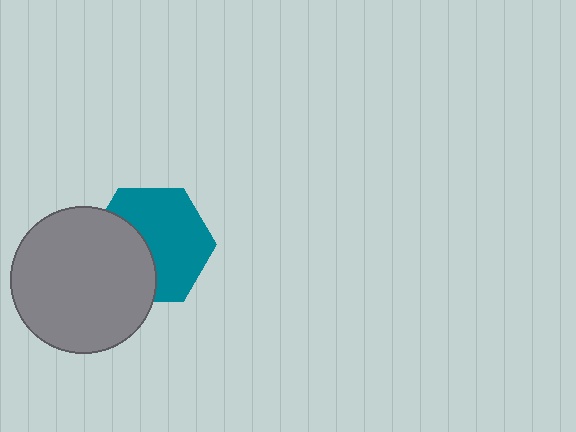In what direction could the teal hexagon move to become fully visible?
The teal hexagon could move right. That would shift it out from behind the gray circle entirely.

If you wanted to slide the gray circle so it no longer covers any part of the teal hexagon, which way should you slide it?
Slide it left — that is the most direct way to separate the two shapes.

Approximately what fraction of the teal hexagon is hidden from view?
Roughly 39% of the teal hexagon is hidden behind the gray circle.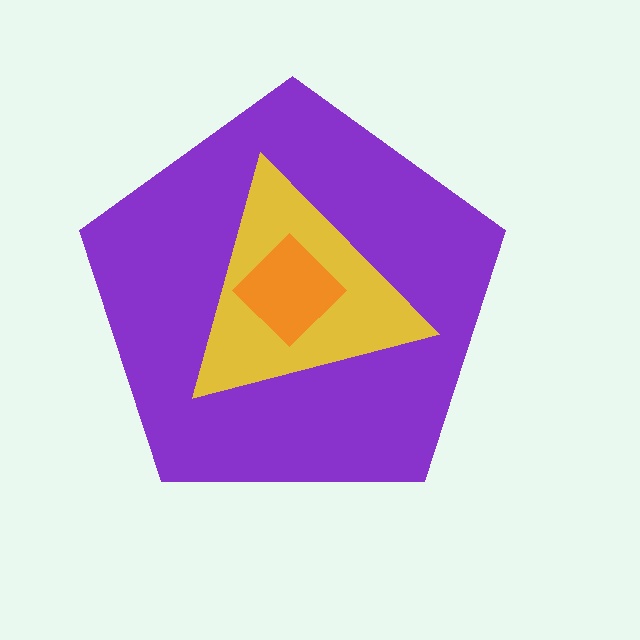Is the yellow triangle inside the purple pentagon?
Yes.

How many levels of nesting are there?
3.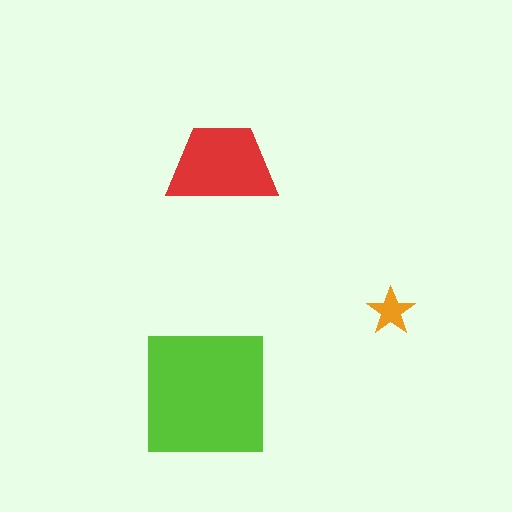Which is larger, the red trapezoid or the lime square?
The lime square.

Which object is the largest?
The lime square.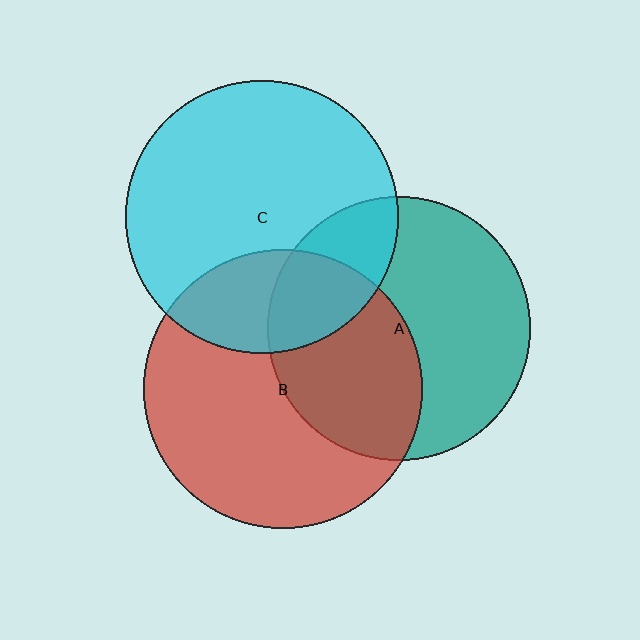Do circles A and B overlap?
Yes.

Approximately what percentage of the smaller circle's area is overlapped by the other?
Approximately 45%.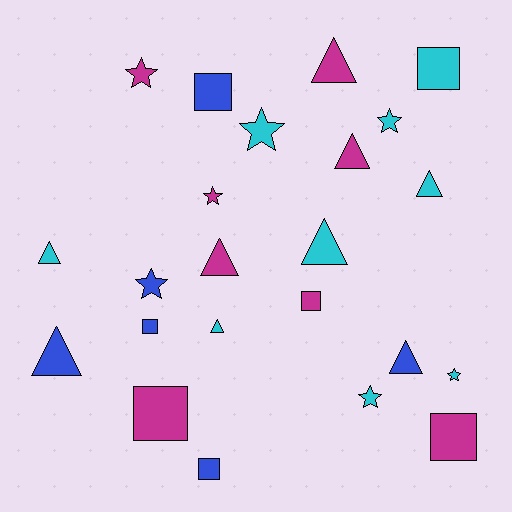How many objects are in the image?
There are 23 objects.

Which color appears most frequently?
Cyan, with 9 objects.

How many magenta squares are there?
There are 3 magenta squares.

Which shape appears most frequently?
Triangle, with 9 objects.